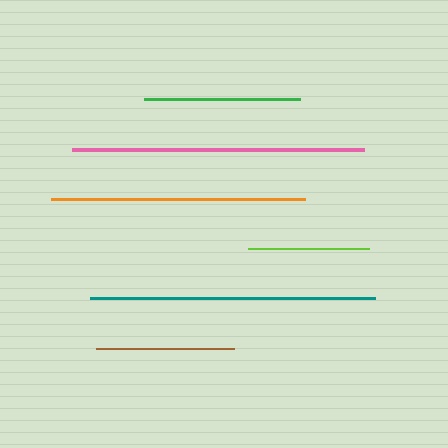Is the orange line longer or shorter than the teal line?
The teal line is longer than the orange line.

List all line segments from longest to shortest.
From longest to shortest: pink, teal, orange, green, brown, lime.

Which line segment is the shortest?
The lime line is the shortest at approximately 121 pixels.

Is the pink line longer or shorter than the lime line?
The pink line is longer than the lime line.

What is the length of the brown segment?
The brown segment is approximately 138 pixels long.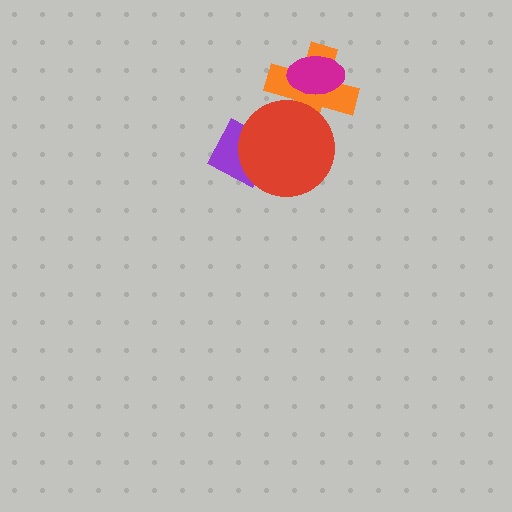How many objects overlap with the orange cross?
2 objects overlap with the orange cross.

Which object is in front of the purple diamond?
The red circle is in front of the purple diamond.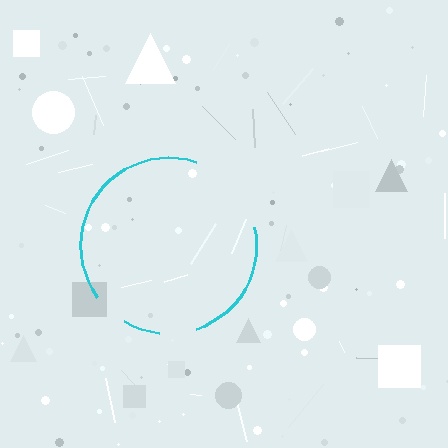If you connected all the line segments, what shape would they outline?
They would outline a circle.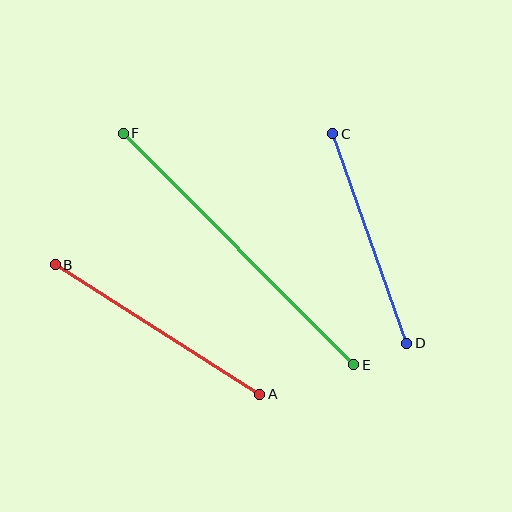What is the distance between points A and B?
The distance is approximately 242 pixels.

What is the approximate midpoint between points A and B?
The midpoint is at approximately (158, 330) pixels.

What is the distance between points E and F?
The distance is approximately 327 pixels.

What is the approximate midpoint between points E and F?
The midpoint is at approximately (239, 249) pixels.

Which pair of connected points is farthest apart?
Points E and F are farthest apart.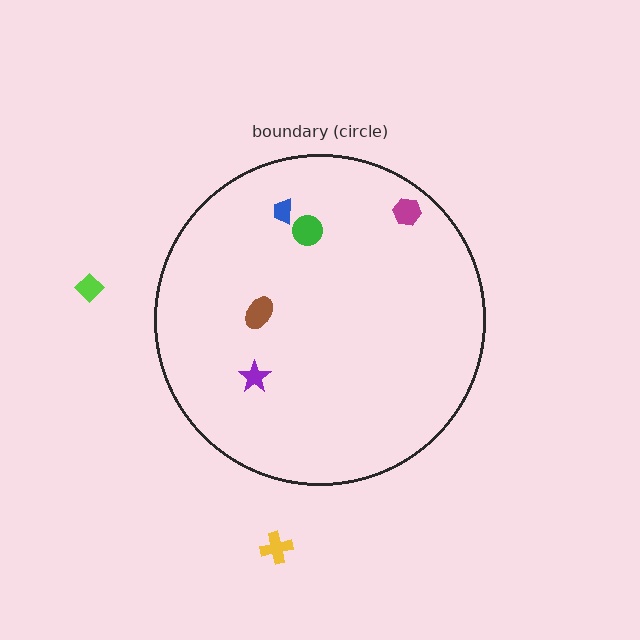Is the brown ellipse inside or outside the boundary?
Inside.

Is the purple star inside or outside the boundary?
Inside.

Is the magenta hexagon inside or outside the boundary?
Inside.